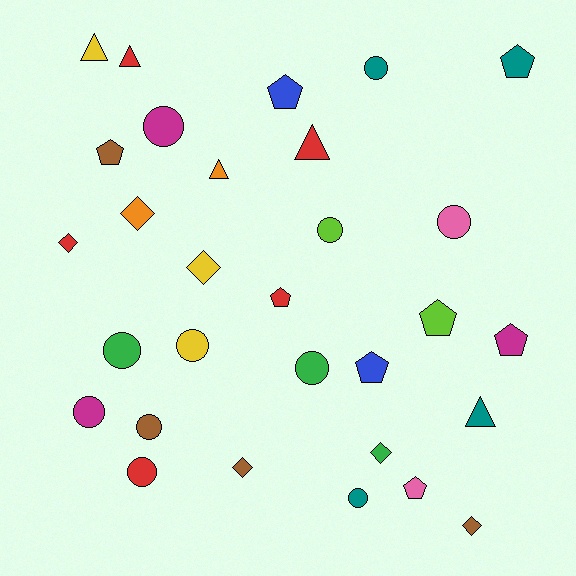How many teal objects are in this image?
There are 4 teal objects.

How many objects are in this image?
There are 30 objects.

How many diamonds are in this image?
There are 6 diamonds.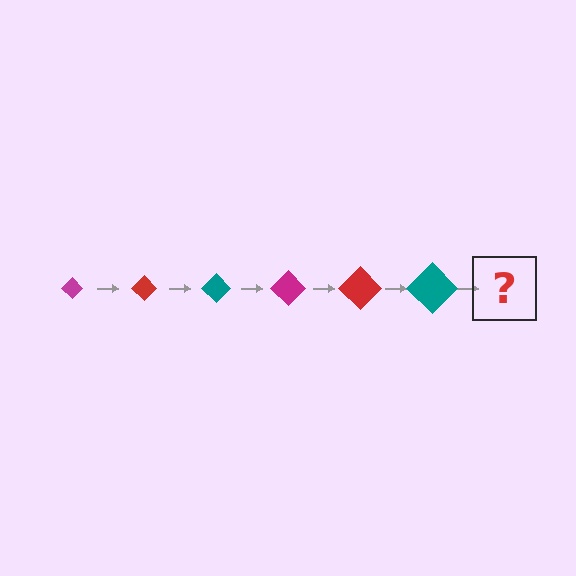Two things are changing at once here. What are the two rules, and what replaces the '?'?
The two rules are that the diamond grows larger each step and the color cycles through magenta, red, and teal. The '?' should be a magenta diamond, larger than the previous one.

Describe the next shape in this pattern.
It should be a magenta diamond, larger than the previous one.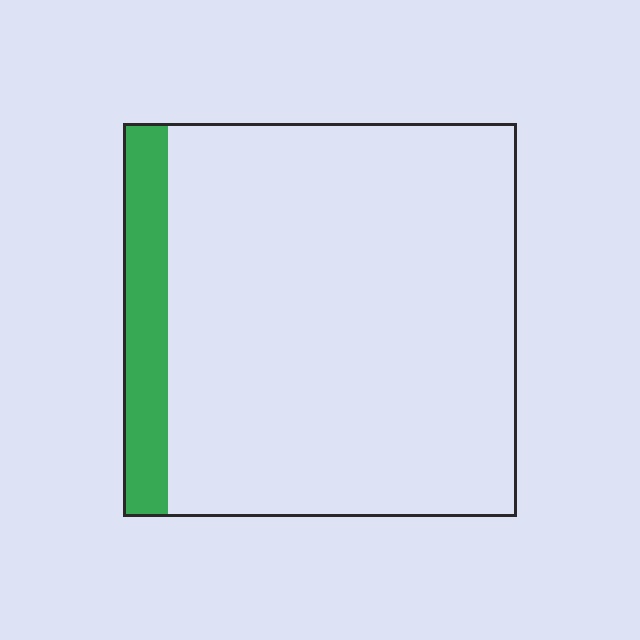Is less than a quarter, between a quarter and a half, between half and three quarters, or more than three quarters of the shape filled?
Less than a quarter.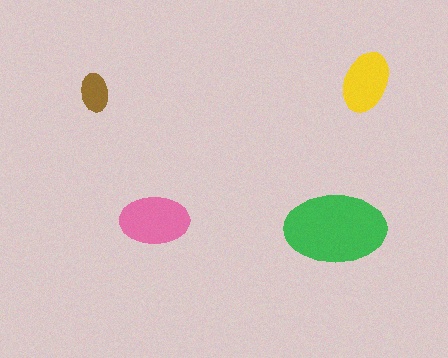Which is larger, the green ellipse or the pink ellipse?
The green one.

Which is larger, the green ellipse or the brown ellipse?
The green one.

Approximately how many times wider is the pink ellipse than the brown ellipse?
About 2 times wider.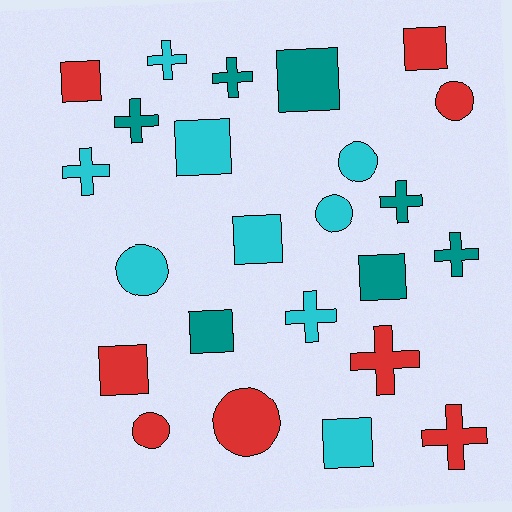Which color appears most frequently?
Cyan, with 9 objects.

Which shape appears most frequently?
Square, with 9 objects.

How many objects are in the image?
There are 24 objects.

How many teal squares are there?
There are 3 teal squares.